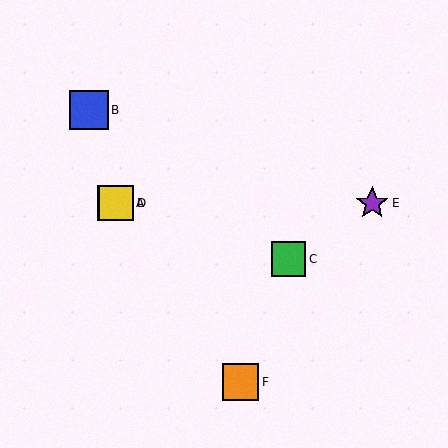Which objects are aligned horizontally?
Objects A, D, E are aligned horizontally.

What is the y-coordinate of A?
Object A is at y≈203.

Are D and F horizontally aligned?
No, D is at y≈203 and F is at y≈382.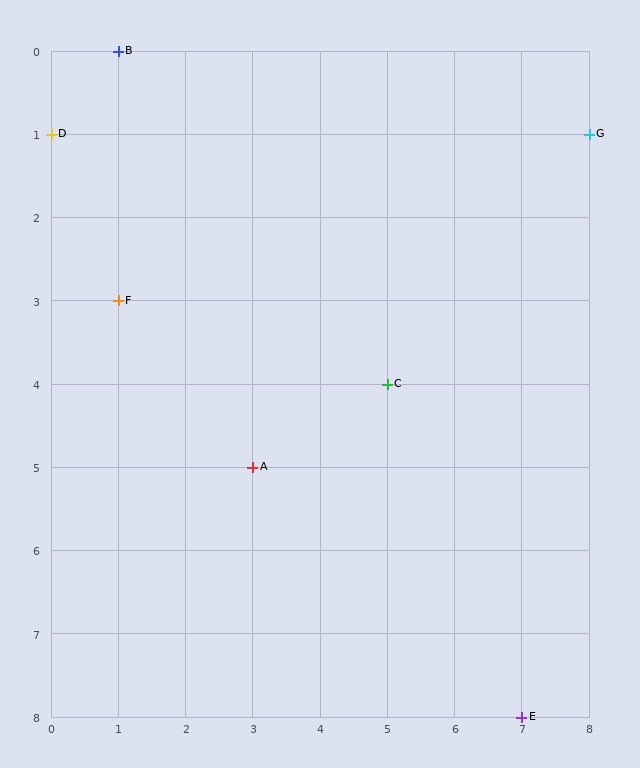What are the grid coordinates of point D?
Point D is at grid coordinates (0, 1).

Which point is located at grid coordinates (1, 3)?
Point F is at (1, 3).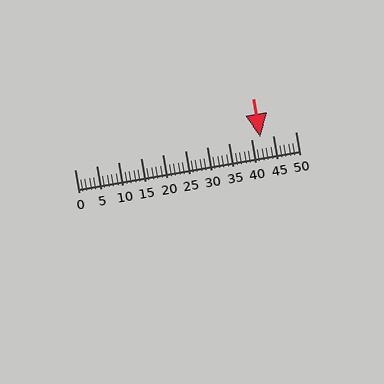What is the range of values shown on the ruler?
The ruler shows values from 0 to 50.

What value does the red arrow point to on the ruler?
The red arrow points to approximately 42.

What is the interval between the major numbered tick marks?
The major tick marks are spaced 5 units apart.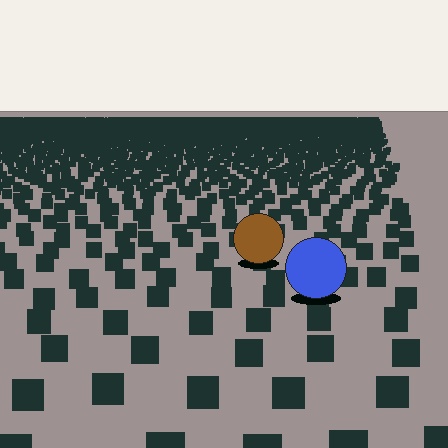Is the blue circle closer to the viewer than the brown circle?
Yes. The blue circle is closer — you can tell from the texture gradient: the ground texture is coarser near it.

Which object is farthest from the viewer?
The brown circle is farthest from the viewer. It appears smaller and the ground texture around it is denser.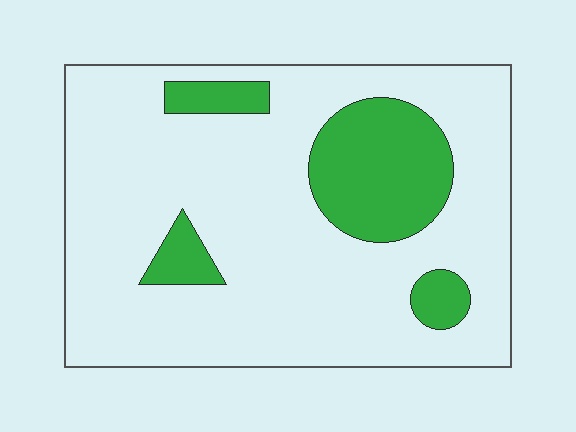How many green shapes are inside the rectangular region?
4.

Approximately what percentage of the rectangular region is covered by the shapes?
Approximately 20%.